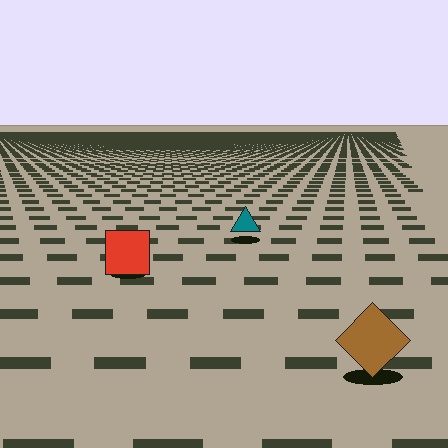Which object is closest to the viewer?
The brown diamond is closest. The texture marks near it are larger and more spread out.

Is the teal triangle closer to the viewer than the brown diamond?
No. The brown diamond is closer — you can tell from the texture gradient: the ground texture is coarser near it.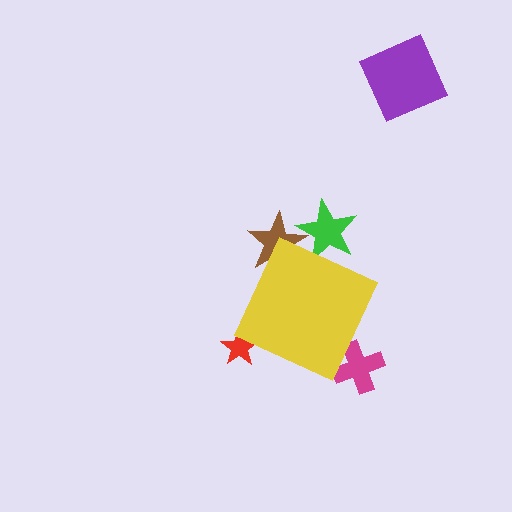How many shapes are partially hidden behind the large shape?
4 shapes are partially hidden.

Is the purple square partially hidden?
No, the purple square is fully visible.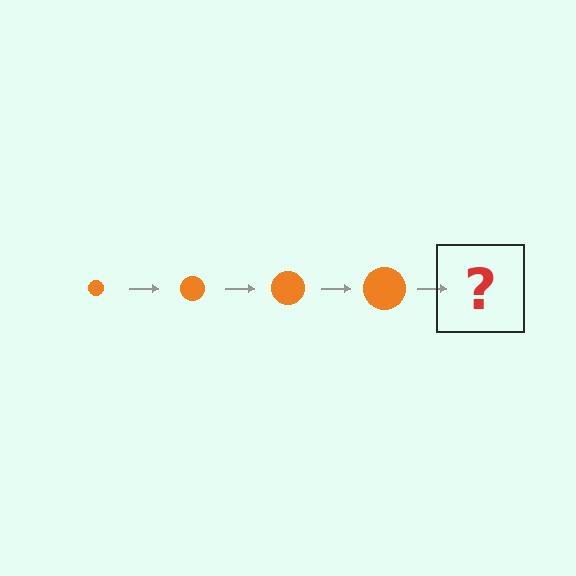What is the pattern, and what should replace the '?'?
The pattern is that the circle gets progressively larger each step. The '?' should be an orange circle, larger than the previous one.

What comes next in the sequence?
The next element should be an orange circle, larger than the previous one.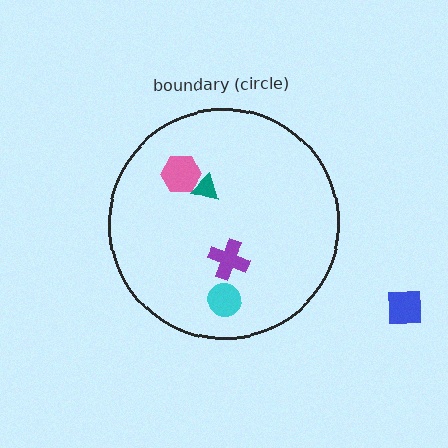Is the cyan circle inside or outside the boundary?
Inside.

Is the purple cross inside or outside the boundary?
Inside.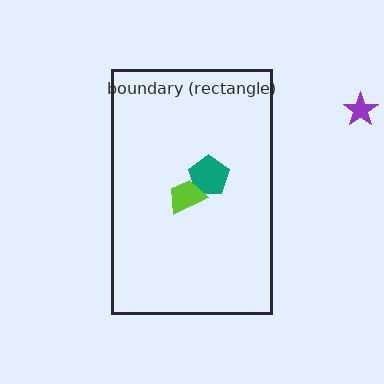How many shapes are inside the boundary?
2 inside, 1 outside.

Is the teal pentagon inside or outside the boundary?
Inside.